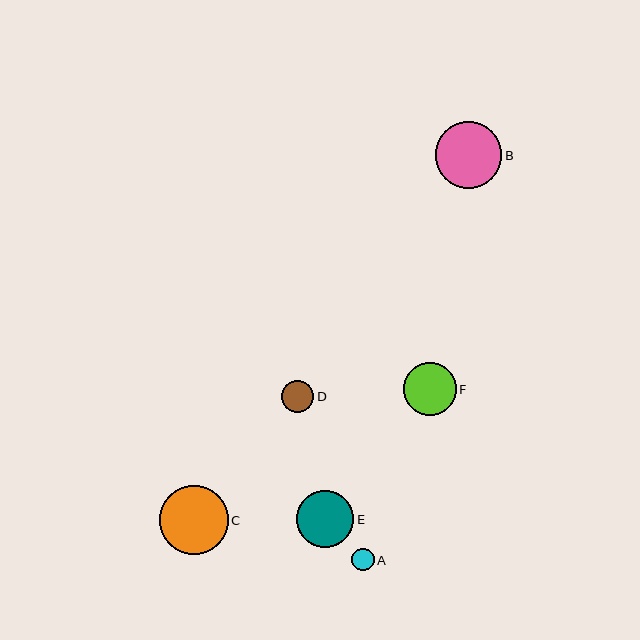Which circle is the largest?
Circle C is the largest with a size of approximately 69 pixels.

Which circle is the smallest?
Circle A is the smallest with a size of approximately 22 pixels.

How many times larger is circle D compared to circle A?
Circle D is approximately 1.4 times the size of circle A.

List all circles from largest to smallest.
From largest to smallest: C, B, E, F, D, A.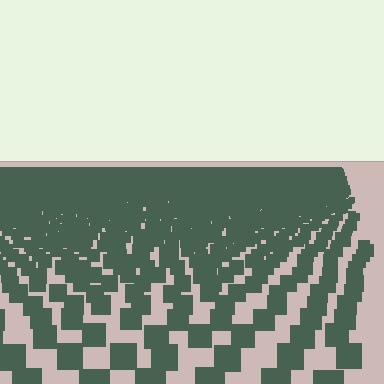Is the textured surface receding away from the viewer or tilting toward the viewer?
The surface is receding away from the viewer. Texture elements get smaller and denser toward the top.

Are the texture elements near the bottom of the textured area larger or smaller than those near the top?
Larger. Near the bottom, elements are closer to the viewer and appear at a bigger on-screen size.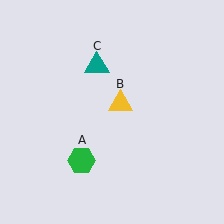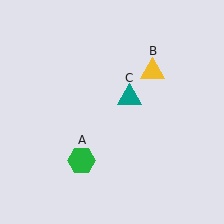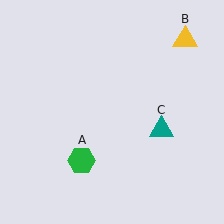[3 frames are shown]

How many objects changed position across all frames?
2 objects changed position: yellow triangle (object B), teal triangle (object C).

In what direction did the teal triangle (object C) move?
The teal triangle (object C) moved down and to the right.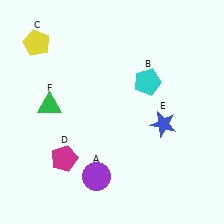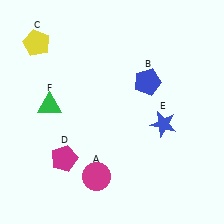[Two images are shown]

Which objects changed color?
A changed from purple to magenta. B changed from cyan to blue.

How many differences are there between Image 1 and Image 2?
There are 2 differences between the two images.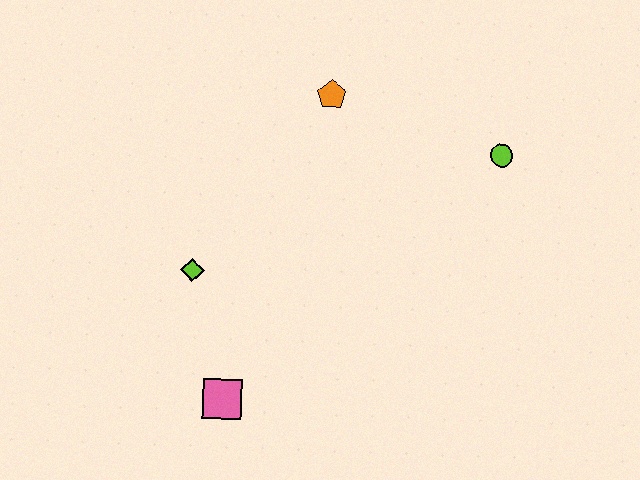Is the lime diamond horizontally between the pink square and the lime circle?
No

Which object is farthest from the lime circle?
The pink square is farthest from the lime circle.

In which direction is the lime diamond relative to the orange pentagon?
The lime diamond is below the orange pentagon.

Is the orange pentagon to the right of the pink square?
Yes